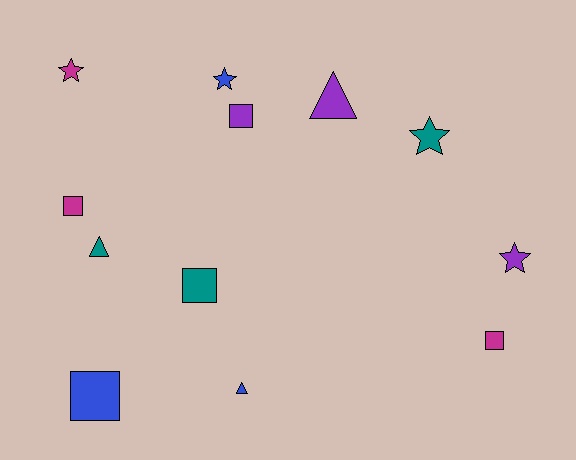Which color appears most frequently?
Purple, with 3 objects.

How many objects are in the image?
There are 12 objects.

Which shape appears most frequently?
Square, with 5 objects.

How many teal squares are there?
There is 1 teal square.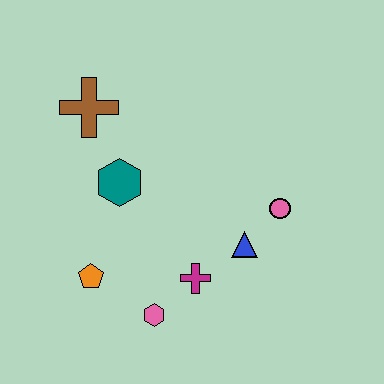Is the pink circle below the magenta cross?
No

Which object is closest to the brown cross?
The teal hexagon is closest to the brown cross.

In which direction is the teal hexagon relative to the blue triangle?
The teal hexagon is to the left of the blue triangle.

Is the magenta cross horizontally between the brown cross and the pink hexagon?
No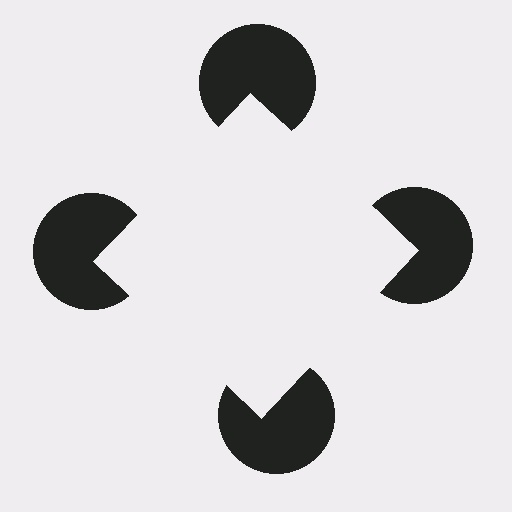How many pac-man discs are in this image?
There are 4 — one at each vertex of the illusory square.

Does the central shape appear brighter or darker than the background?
It typically appears slightly brighter than the background, even though no actual brightness change is drawn.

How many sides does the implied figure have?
4 sides.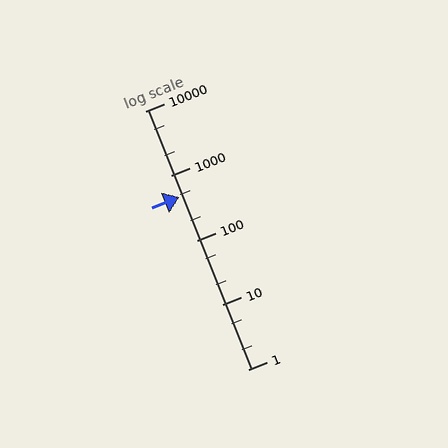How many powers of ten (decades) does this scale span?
The scale spans 4 decades, from 1 to 10000.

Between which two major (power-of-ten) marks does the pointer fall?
The pointer is between 100 and 1000.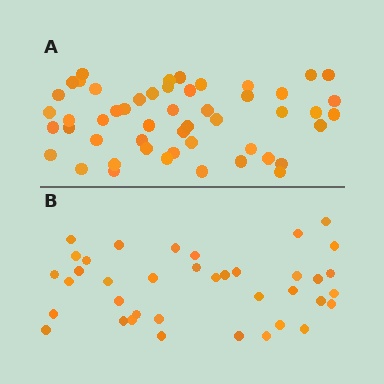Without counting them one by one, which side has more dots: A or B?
Region A (the top region) has more dots.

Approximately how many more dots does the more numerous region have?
Region A has approximately 15 more dots than region B.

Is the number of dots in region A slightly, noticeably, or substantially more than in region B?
Region A has noticeably more, but not dramatically so. The ratio is roughly 1.3 to 1.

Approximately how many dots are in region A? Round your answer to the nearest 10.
About 50 dots. (The exact count is 51, which rounds to 50.)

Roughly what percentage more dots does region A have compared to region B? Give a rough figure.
About 35% more.